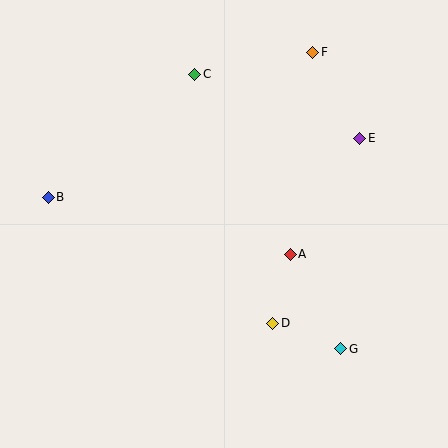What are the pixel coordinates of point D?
Point D is at (273, 323).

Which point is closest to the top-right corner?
Point F is closest to the top-right corner.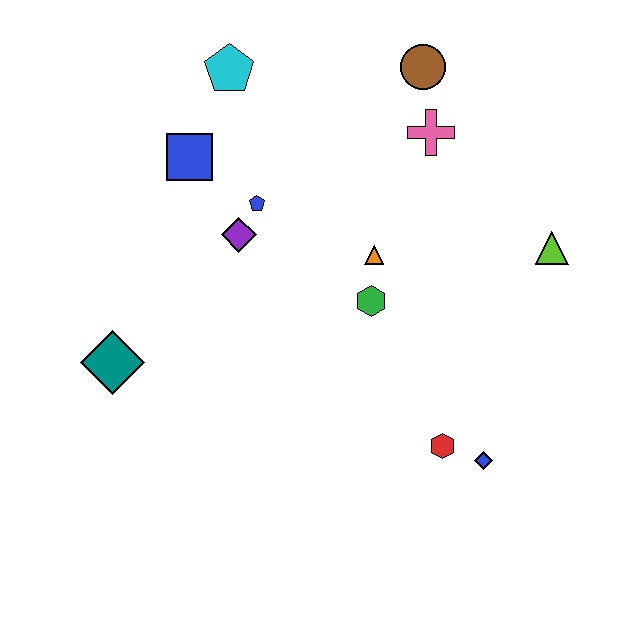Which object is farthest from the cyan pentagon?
The blue diamond is farthest from the cyan pentagon.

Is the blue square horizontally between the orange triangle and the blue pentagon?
No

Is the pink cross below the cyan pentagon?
Yes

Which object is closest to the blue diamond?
The red hexagon is closest to the blue diamond.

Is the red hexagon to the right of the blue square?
Yes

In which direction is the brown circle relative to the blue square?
The brown circle is to the right of the blue square.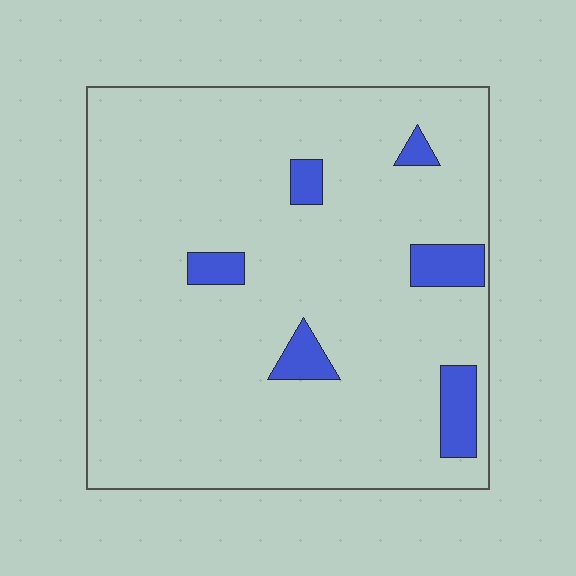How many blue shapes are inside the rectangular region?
6.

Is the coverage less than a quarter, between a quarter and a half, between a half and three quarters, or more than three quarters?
Less than a quarter.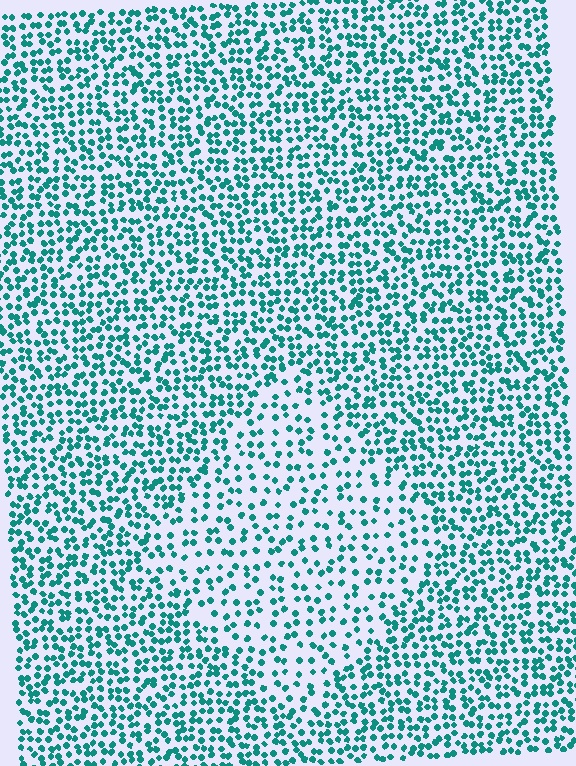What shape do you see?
I see a diamond.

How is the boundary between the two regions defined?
The boundary is defined by a change in element density (approximately 1.8x ratio). All elements are the same color, size, and shape.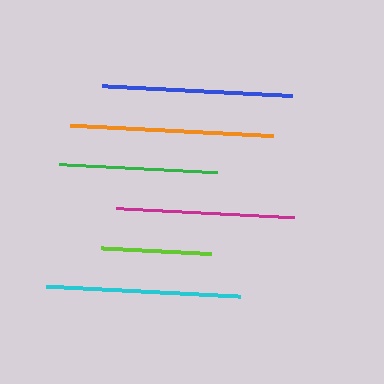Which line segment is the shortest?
The lime line is the shortest at approximately 110 pixels.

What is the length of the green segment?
The green segment is approximately 159 pixels long.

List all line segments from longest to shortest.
From longest to shortest: orange, cyan, blue, magenta, green, lime.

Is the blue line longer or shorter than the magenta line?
The blue line is longer than the magenta line.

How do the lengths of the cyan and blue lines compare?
The cyan and blue lines are approximately the same length.